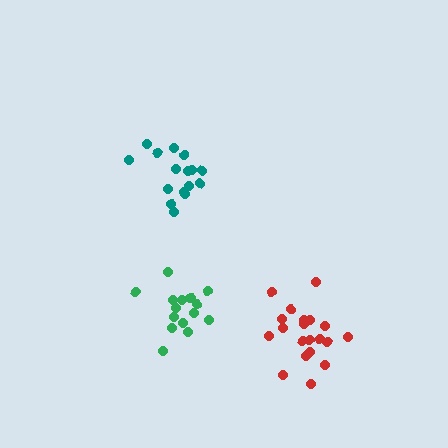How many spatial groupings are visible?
There are 3 spatial groupings.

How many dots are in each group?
Group 1: 20 dots, Group 2: 16 dots, Group 3: 16 dots (52 total).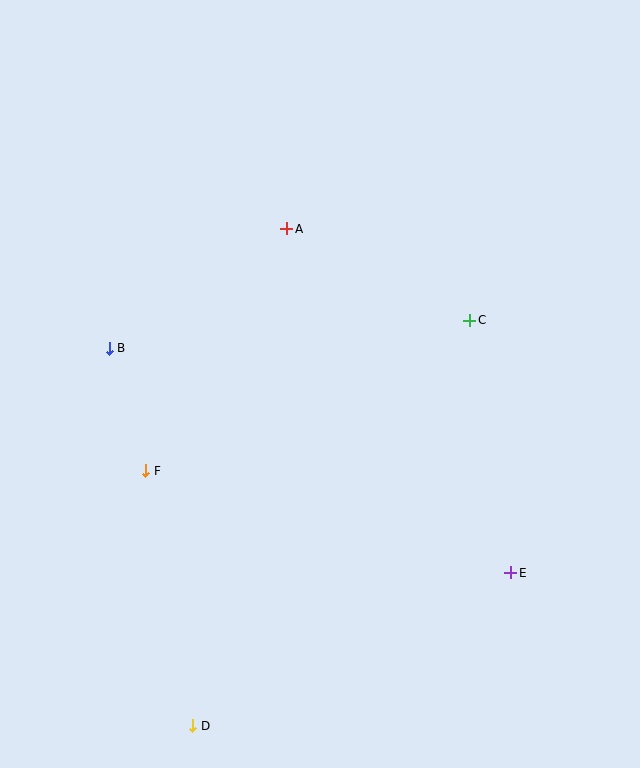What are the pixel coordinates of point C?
Point C is at (470, 320).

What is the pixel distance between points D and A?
The distance between D and A is 506 pixels.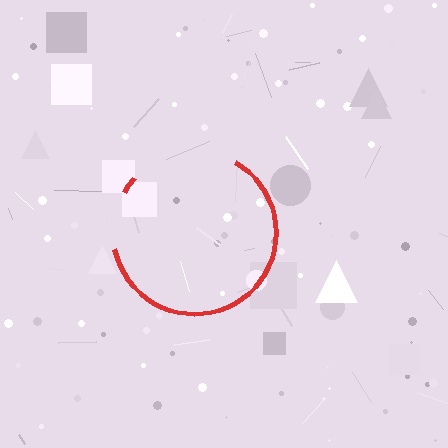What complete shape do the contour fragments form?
The contour fragments form a circle.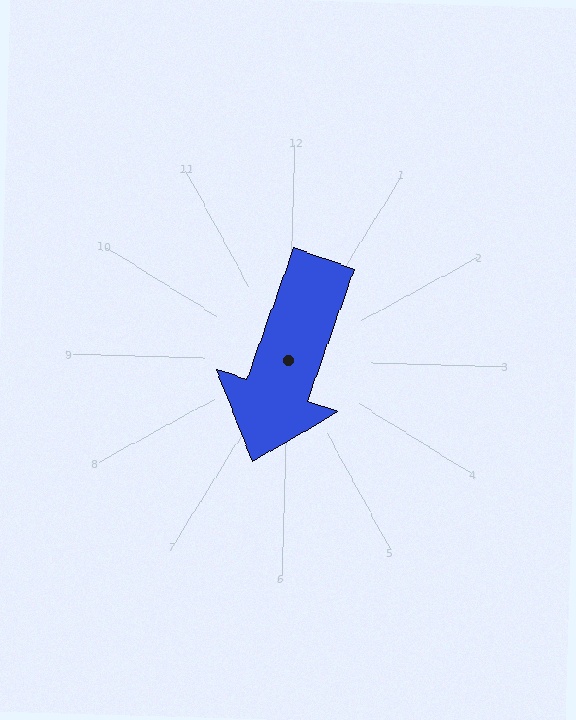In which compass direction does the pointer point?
South.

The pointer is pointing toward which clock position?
Roughly 7 o'clock.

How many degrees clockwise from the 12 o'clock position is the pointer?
Approximately 198 degrees.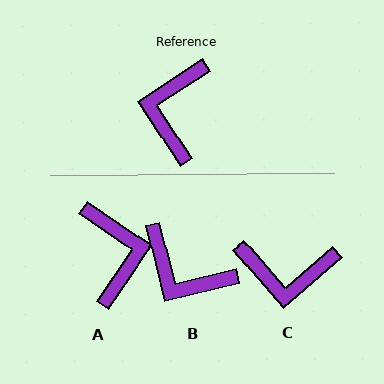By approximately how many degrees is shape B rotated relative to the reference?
Approximately 71 degrees counter-clockwise.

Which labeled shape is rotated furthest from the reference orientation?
A, about 157 degrees away.